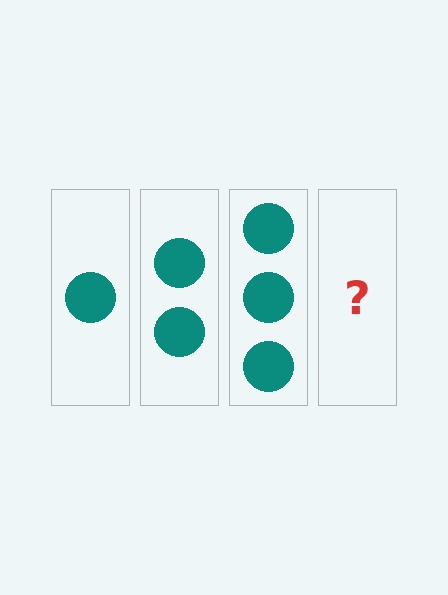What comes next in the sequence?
The next element should be 4 circles.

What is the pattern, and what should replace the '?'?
The pattern is that each step adds one more circle. The '?' should be 4 circles.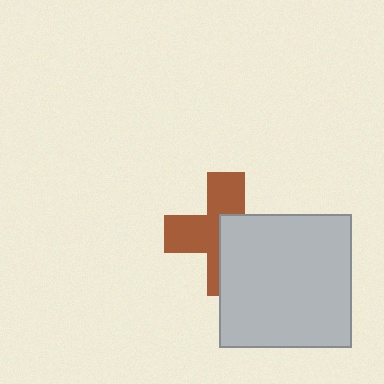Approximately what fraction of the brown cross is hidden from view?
Roughly 47% of the brown cross is hidden behind the light gray square.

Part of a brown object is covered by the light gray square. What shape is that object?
It is a cross.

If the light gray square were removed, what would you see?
You would see the complete brown cross.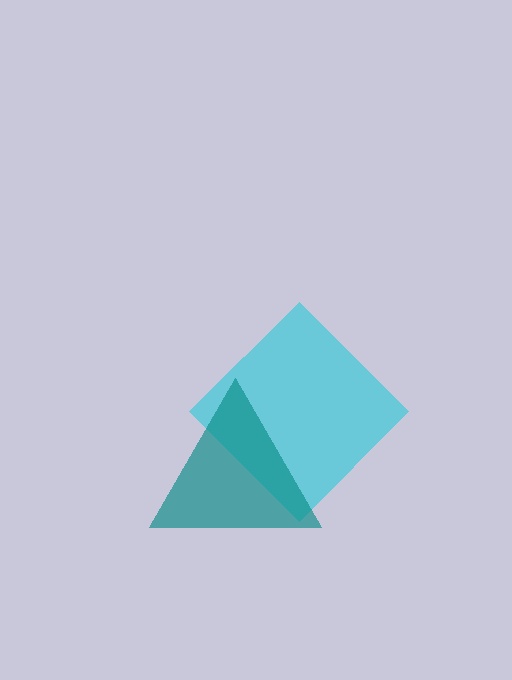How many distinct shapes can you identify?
There are 2 distinct shapes: a cyan diamond, a teal triangle.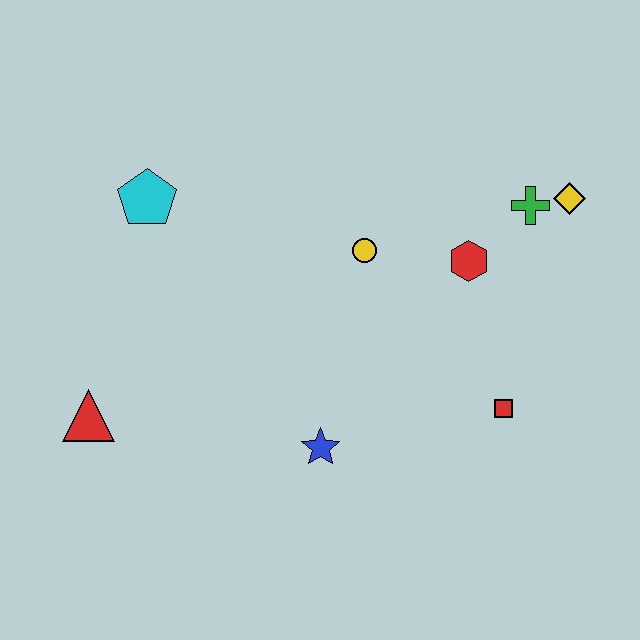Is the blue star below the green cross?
Yes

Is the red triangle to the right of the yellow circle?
No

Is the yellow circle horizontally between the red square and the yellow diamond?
No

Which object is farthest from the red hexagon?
The red triangle is farthest from the red hexagon.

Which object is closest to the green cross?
The yellow diamond is closest to the green cross.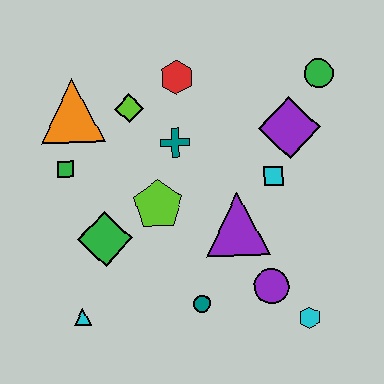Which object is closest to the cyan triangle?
The green diamond is closest to the cyan triangle.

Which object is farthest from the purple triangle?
The orange triangle is farthest from the purple triangle.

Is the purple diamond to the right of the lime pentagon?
Yes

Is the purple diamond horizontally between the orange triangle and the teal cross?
No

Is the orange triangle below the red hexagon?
Yes